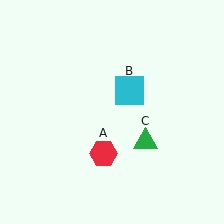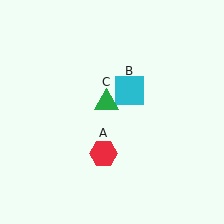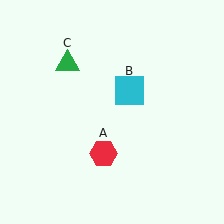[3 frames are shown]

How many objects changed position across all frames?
1 object changed position: green triangle (object C).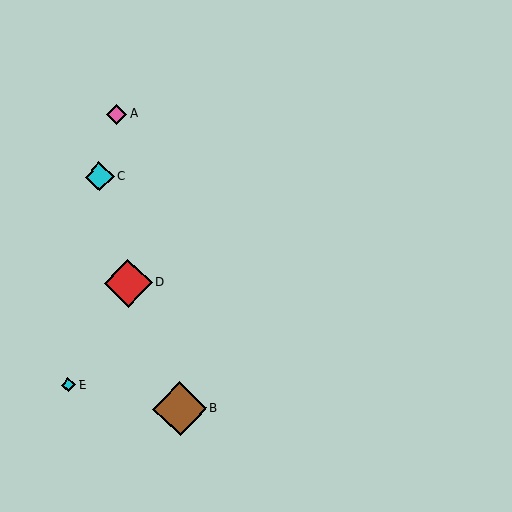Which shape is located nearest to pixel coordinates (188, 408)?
The brown diamond (labeled B) at (180, 409) is nearest to that location.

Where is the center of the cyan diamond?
The center of the cyan diamond is at (99, 177).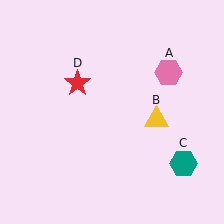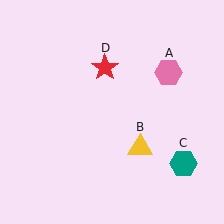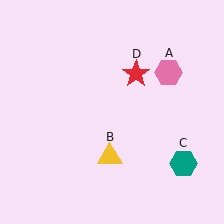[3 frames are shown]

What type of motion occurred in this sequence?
The yellow triangle (object B), red star (object D) rotated clockwise around the center of the scene.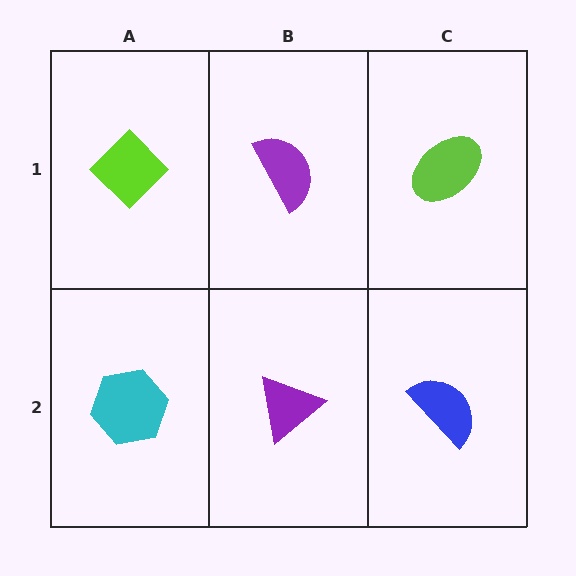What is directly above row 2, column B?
A purple semicircle.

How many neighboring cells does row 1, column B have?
3.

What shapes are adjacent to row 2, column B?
A purple semicircle (row 1, column B), a cyan hexagon (row 2, column A), a blue semicircle (row 2, column C).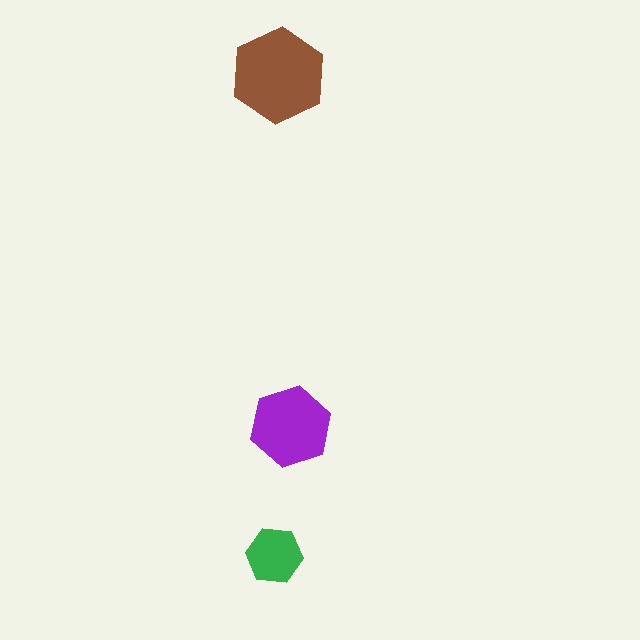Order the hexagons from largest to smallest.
the brown one, the purple one, the green one.